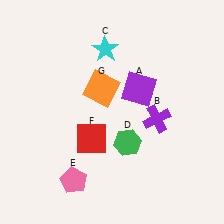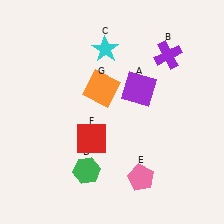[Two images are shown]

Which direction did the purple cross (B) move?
The purple cross (B) moved up.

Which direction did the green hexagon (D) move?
The green hexagon (D) moved left.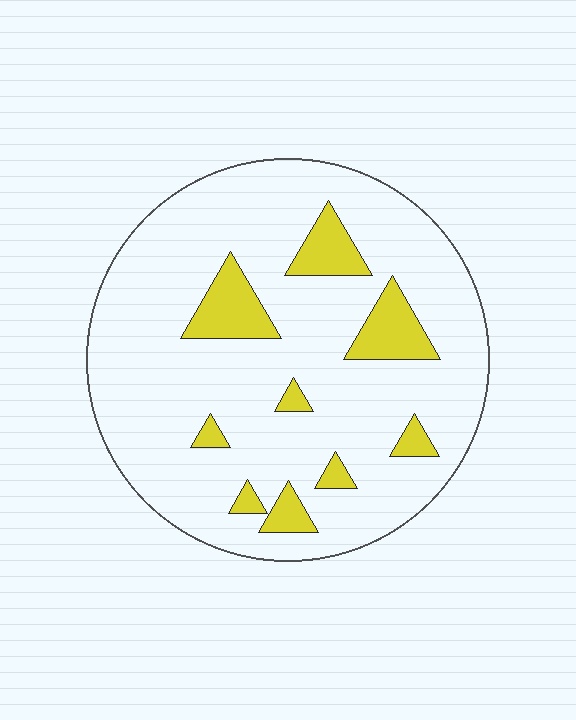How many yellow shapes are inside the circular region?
9.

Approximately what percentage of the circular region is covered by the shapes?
Approximately 15%.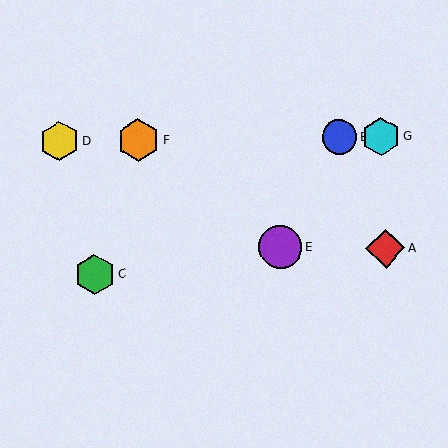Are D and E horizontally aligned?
No, D is at y≈141 and E is at y≈247.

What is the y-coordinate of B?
Object B is at y≈137.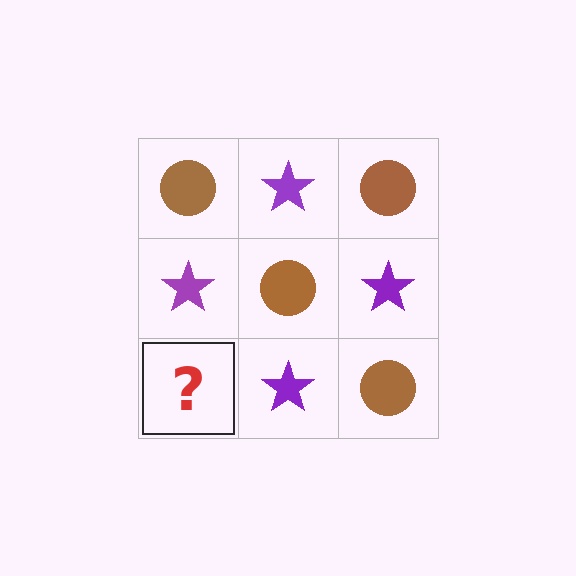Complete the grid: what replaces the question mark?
The question mark should be replaced with a brown circle.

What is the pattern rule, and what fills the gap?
The rule is that it alternates brown circle and purple star in a checkerboard pattern. The gap should be filled with a brown circle.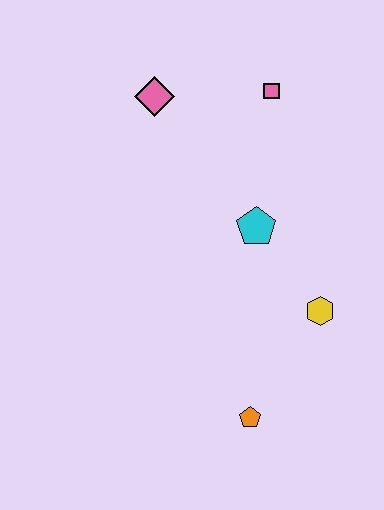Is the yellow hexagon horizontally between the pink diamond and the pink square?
No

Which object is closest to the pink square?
The pink diamond is closest to the pink square.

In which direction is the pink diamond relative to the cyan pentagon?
The pink diamond is above the cyan pentagon.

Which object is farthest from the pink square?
The orange pentagon is farthest from the pink square.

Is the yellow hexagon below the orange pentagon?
No